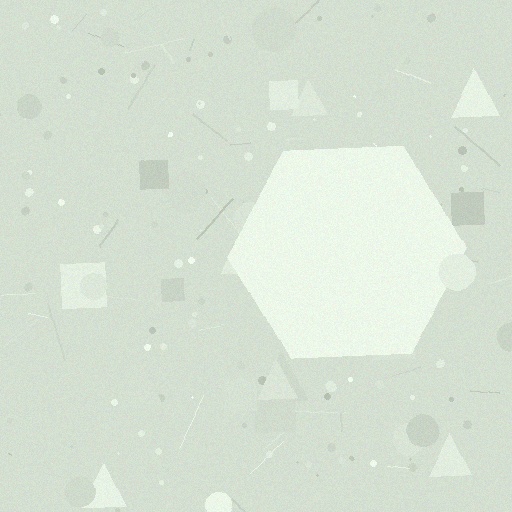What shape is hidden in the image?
A hexagon is hidden in the image.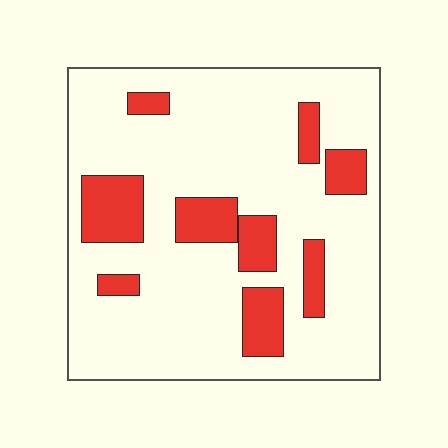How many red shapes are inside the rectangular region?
9.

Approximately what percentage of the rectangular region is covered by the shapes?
Approximately 20%.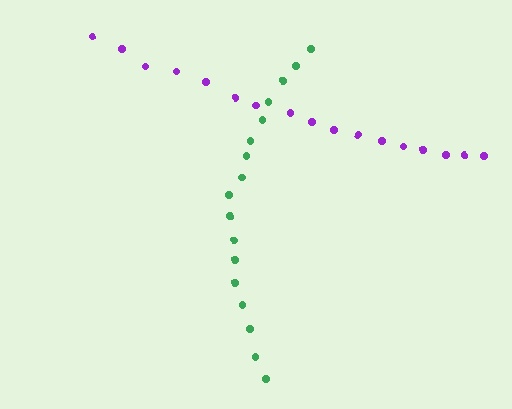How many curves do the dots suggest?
There are 2 distinct paths.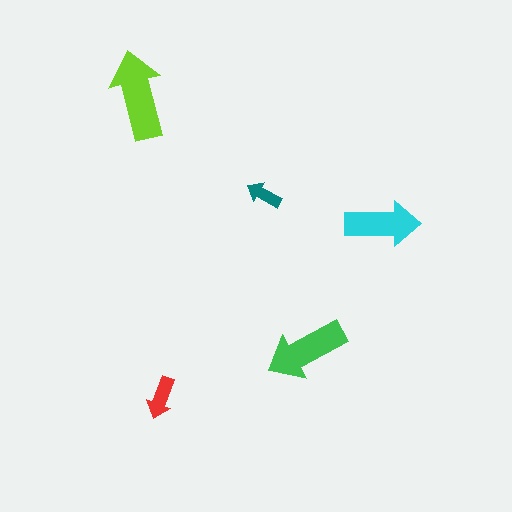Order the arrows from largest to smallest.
the lime one, the green one, the cyan one, the red one, the teal one.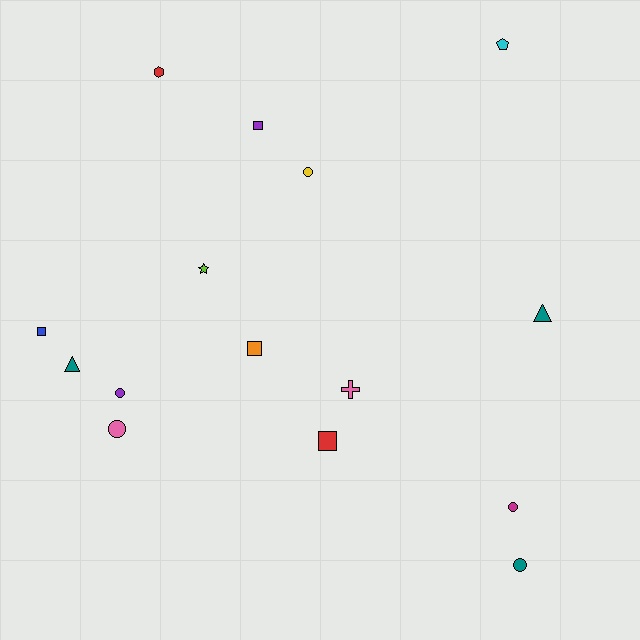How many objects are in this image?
There are 15 objects.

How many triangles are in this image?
There are 2 triangles.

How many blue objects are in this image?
There is 1 blue object.